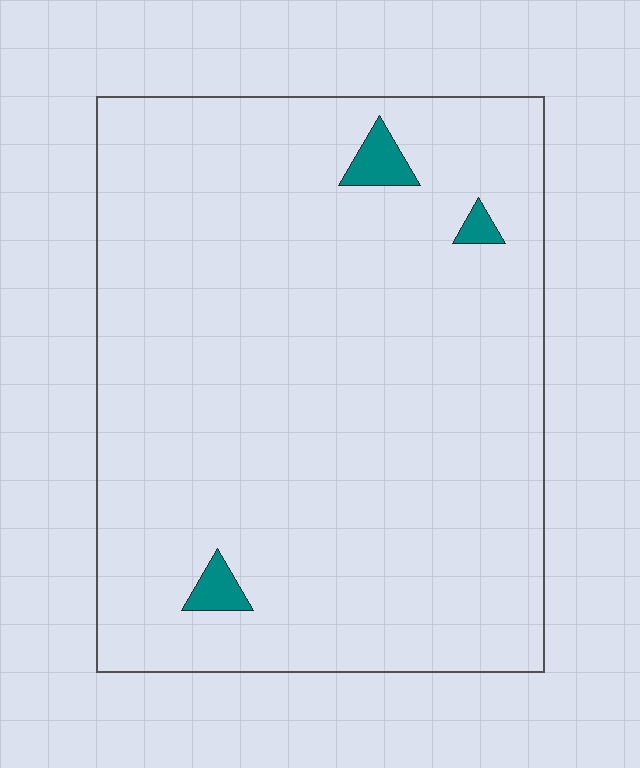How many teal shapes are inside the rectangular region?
3.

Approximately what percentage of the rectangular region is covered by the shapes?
Approximately 5%.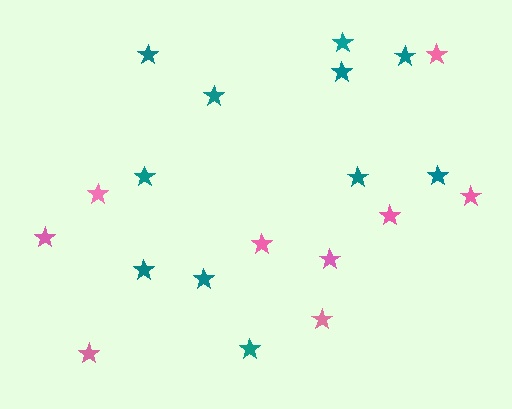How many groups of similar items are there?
There are 2 groups: one group of teal stars (11) and one group of pink stars (9).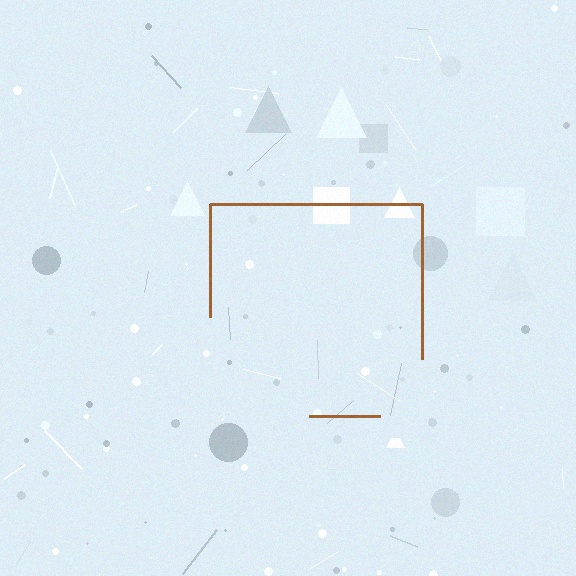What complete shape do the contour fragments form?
The contour fragments form a square.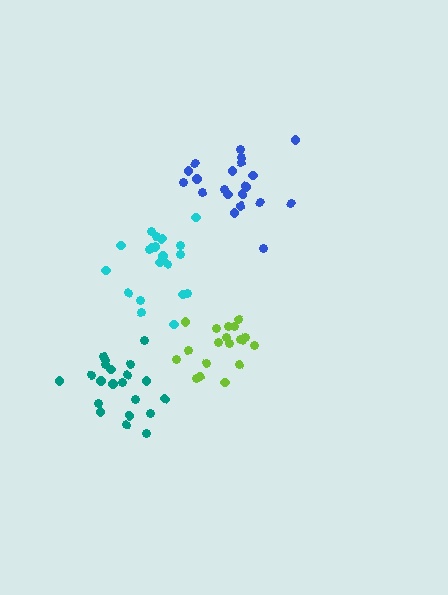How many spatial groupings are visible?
There are 4 spatial groupings.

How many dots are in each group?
Group 1: 21 dots, Group 2: 21 dots, Group 3: 19 dots, Group 4: 20 dots (81 total).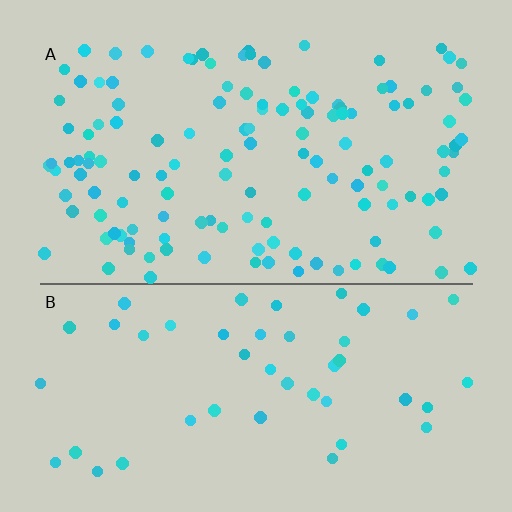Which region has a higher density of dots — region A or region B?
A (the top).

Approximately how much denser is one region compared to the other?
Approximately 2.7× — region A over region B.